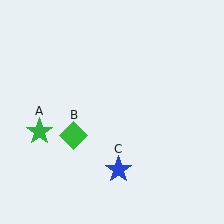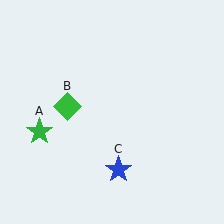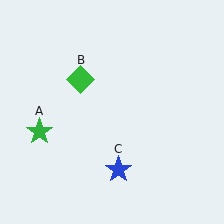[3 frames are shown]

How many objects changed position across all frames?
1 object changed position: green diamond (object B).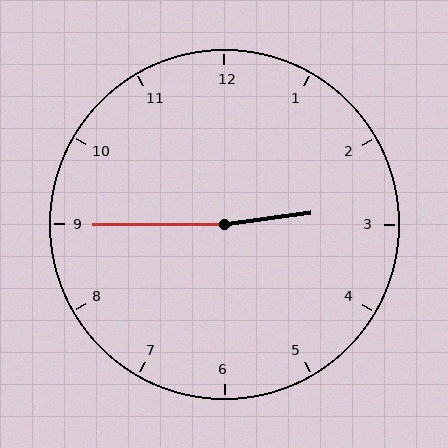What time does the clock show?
2:45.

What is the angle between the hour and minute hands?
Approximately 172 degrees.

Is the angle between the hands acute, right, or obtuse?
It is obtuse.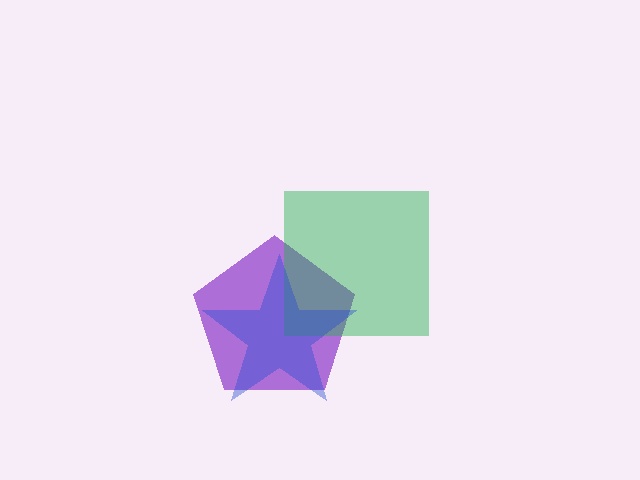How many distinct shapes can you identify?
There are 3 distinct shapes: a purple pentagon, a green square, a blue star.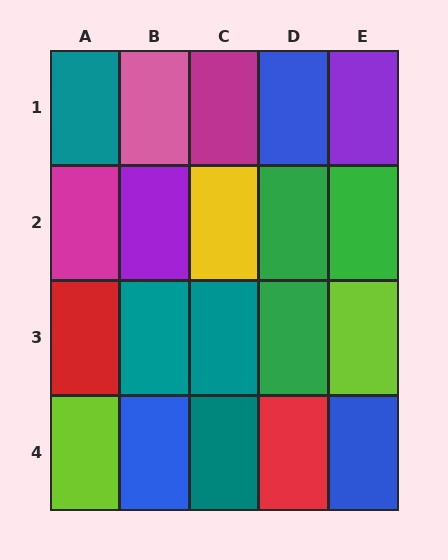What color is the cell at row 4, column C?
Teal.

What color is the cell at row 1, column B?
Pink.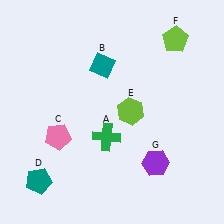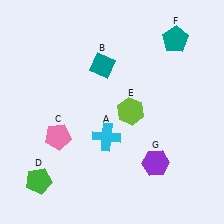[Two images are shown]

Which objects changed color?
A changed from green to cyan. D changed from teal to green. F changed from lime to teal.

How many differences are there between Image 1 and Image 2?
There are 3 differences between the two images.